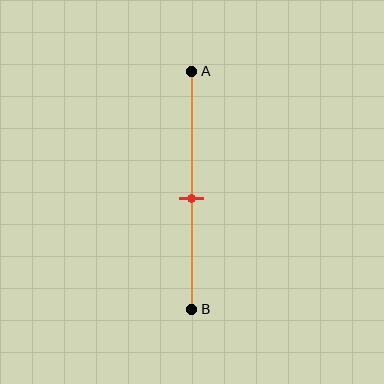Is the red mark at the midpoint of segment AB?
No, the mark is at about 55% from A, not at the 50% midpoint.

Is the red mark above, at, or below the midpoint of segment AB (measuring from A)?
The red mark is below the midpoint of segment AB.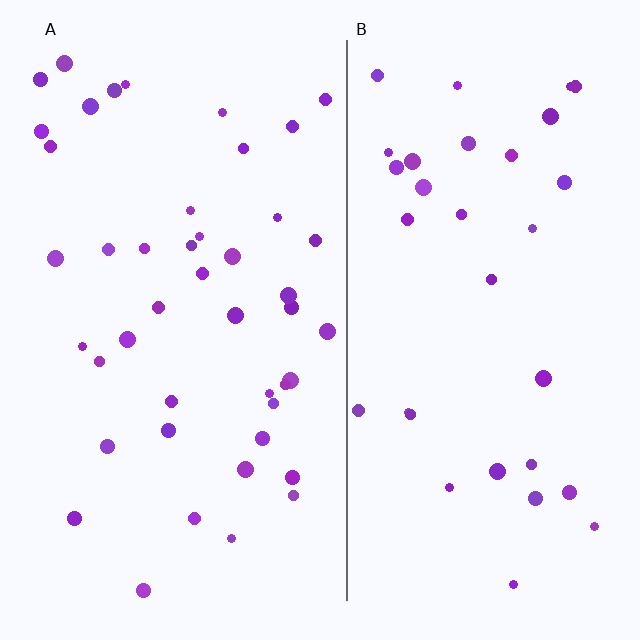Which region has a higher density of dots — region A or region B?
A (the left).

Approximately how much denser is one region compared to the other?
Approximately 1.4× — region A over region B.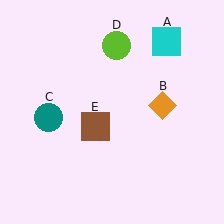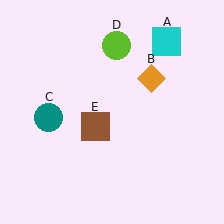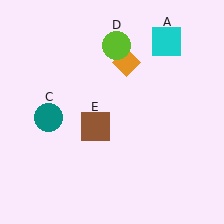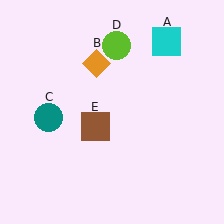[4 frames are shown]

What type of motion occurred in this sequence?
The orange diamond (object B) rotated counterclockwise around the center of the scene.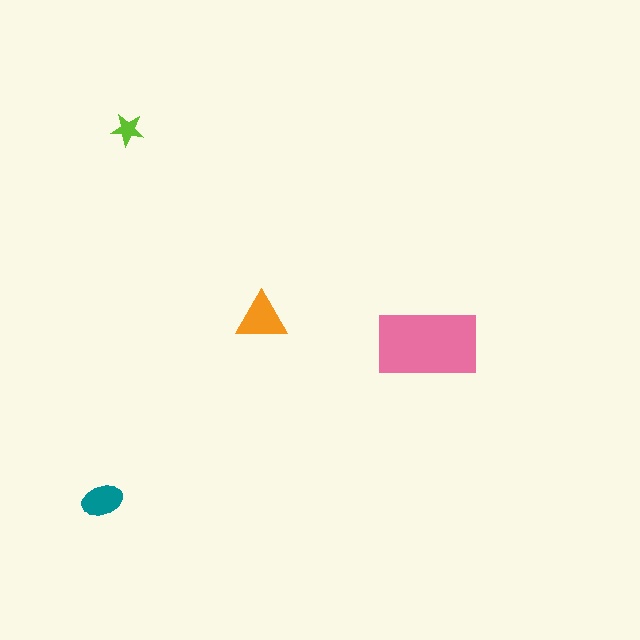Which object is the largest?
The pink rectangle.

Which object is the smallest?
The lime star.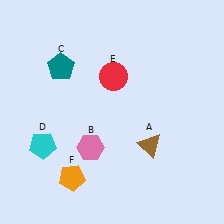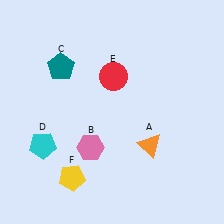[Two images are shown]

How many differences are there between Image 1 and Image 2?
There are 2 differences between the two images.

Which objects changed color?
A changed from brown to orange. F changed from orange to yellow.